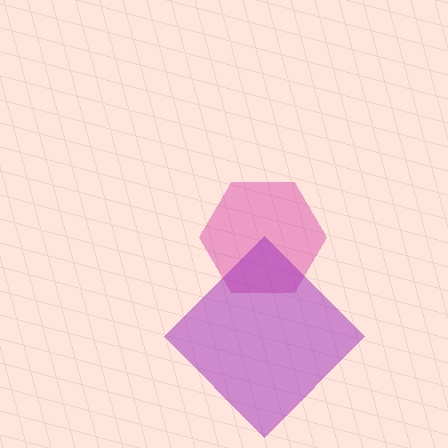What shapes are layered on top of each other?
The layered shapes are: a magenta hexagon, a purple diamond.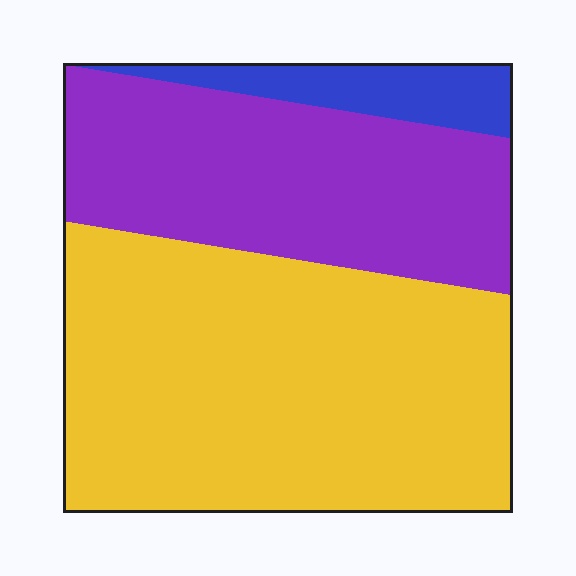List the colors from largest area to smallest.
From largest to smallest: yellow, purple, blue.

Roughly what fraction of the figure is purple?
Purple covers around 35% of the figure.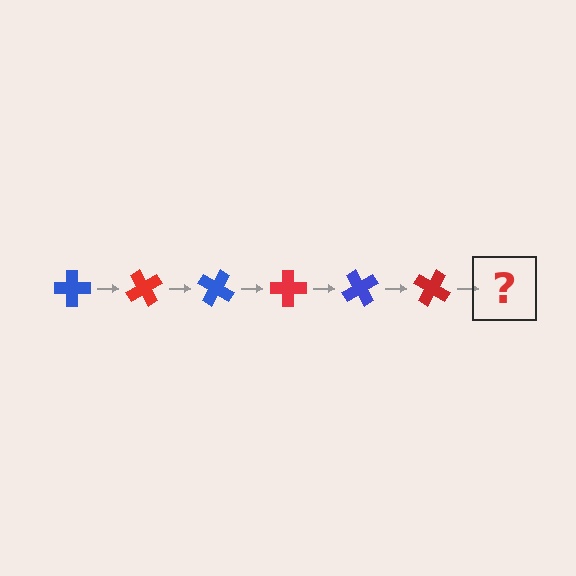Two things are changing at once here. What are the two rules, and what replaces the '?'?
The two rules are that it rotates 60 degrees each step and the color cycles through blue and red. The '?' should be a blue cross, rotated 360 degrees from the start.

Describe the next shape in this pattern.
It should be a blue cross, rotated 360 degrees from the start.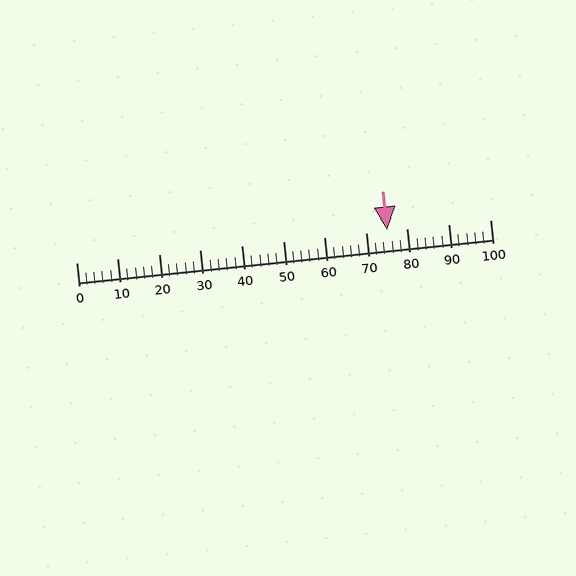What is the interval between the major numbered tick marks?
The major tick marks are spaced 10 units apart.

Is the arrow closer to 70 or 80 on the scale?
The arrow is closer to 80.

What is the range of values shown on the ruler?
The ruler shows values from 0 to 100.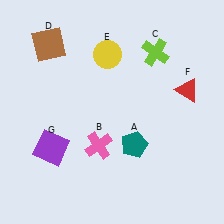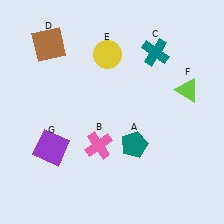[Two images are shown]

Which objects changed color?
C changed from lime to teal. F changed from red to lime.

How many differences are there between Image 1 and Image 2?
There are 2 differences between the two images.